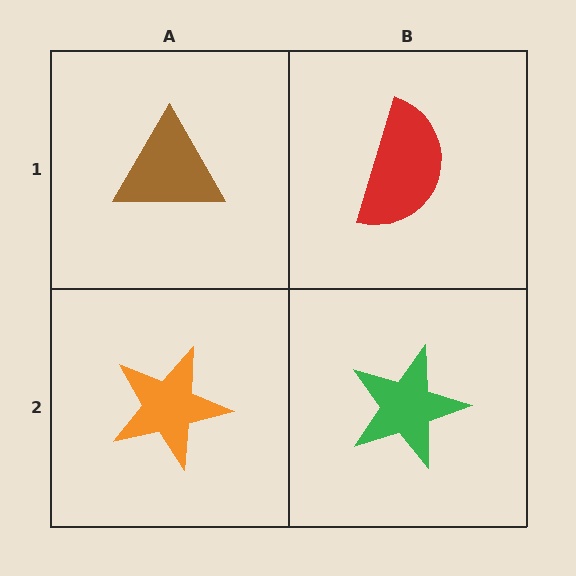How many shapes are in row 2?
2 shapes.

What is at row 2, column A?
An orange star.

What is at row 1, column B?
A red semicircle.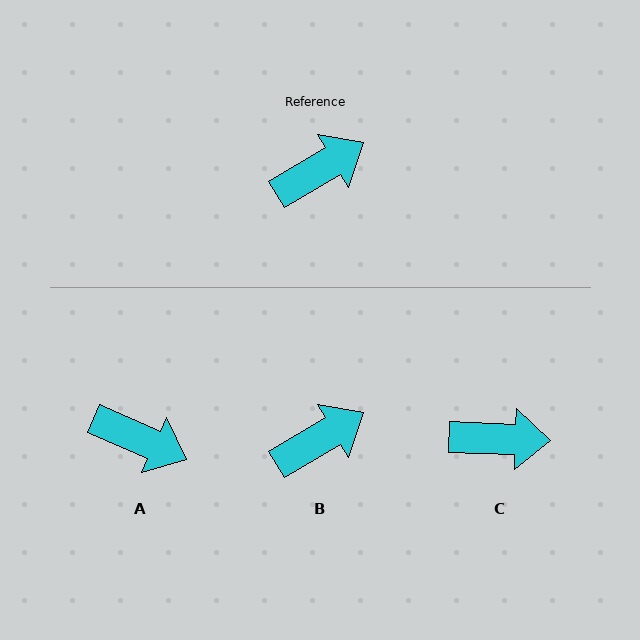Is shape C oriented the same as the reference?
No, it is off by about 33 degrees.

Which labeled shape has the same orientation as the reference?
B.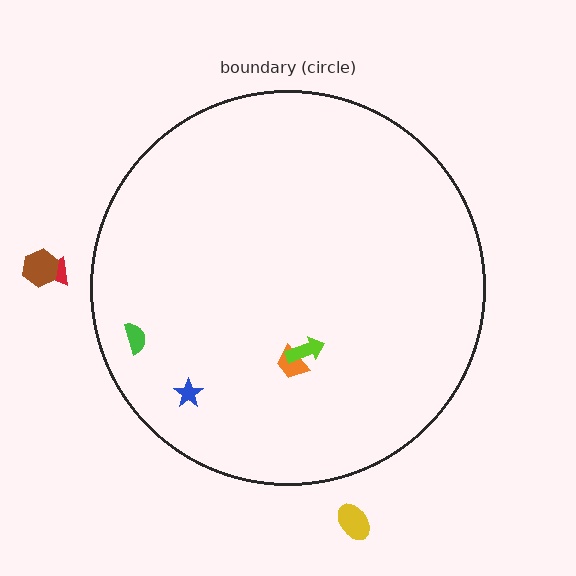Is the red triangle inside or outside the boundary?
Outside.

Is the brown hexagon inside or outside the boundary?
Outside.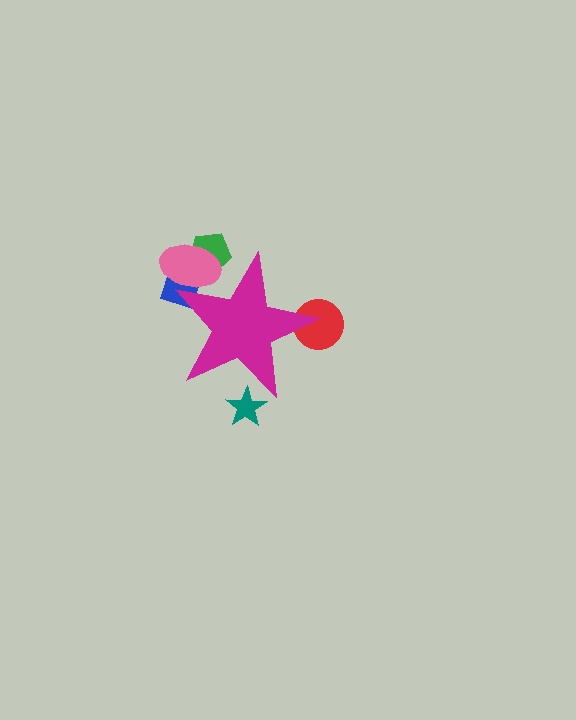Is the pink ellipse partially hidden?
Yes, the pink ellipse is partially hidden behind the magenta star.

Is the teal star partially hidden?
Yes, the teal star is partially hidden behind the magenta star.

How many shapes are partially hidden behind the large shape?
5 shapes are partially hidden.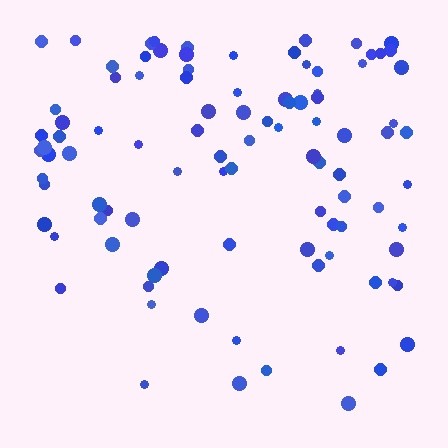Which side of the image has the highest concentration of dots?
The top.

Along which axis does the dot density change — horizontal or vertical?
Vertical.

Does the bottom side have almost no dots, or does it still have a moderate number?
Still a moderate number, just noticeably fewer than the top.